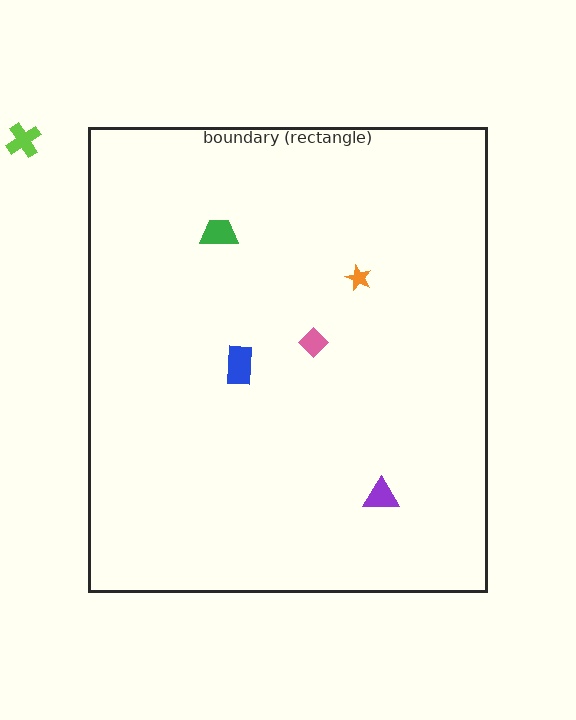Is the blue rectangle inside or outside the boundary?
Inside.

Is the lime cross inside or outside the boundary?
Outside.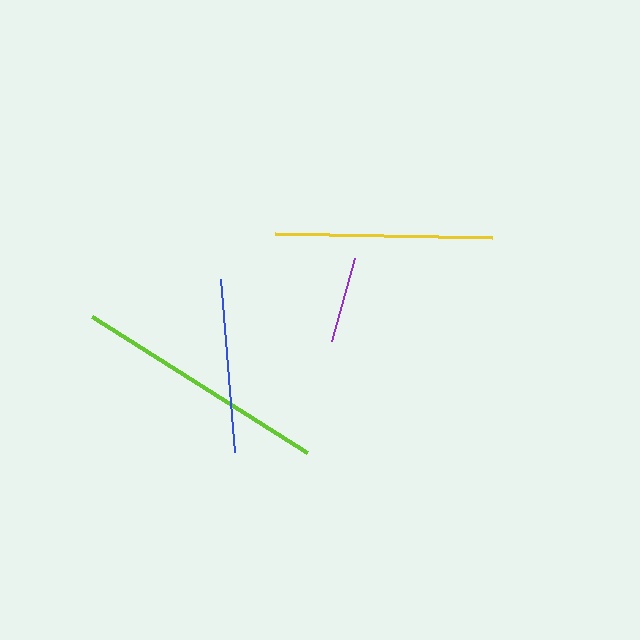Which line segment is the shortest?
The purple line is the shortest at approximately 86 pixels.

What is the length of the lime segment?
The lime segment is approximately 254 pixels long.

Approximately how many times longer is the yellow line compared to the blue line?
The yellow line is approximately 1.3 times the length of the blue line.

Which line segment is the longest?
The lime line is the longest at approximately 254 pixels.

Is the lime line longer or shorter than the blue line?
The lime line is longer than the blue line.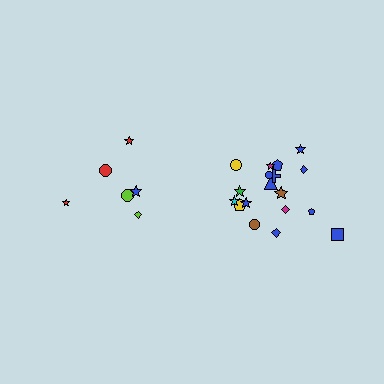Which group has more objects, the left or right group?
The right group.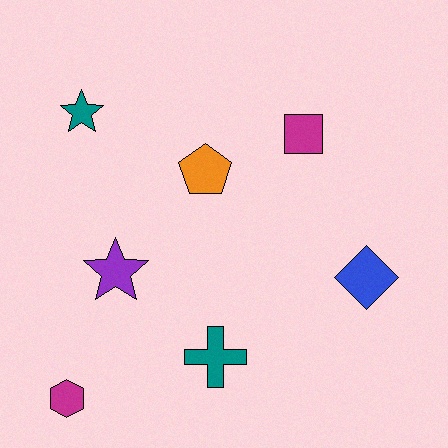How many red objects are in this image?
There are no red objects.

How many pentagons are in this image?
There is 1 pentagon.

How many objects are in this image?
There are 7 objects.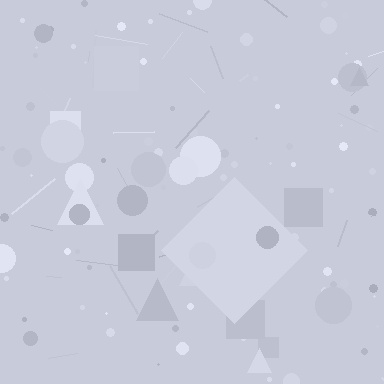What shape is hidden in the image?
A diamond is hidden in the image.